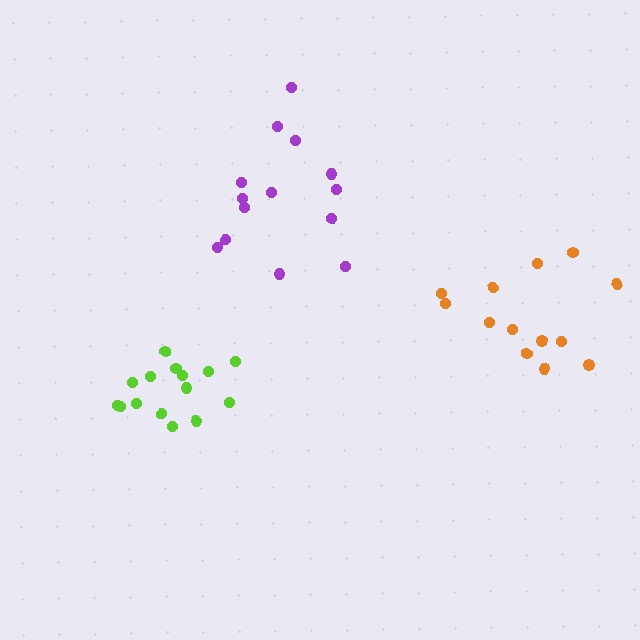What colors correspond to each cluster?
The clusters are colored: orange, purple, lime.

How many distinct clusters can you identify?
There are 3 distinct clusters.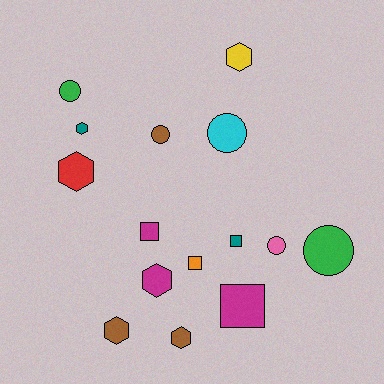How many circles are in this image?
There are 5 circles.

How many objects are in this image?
There are 15 objects.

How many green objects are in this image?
There are 2 green objects.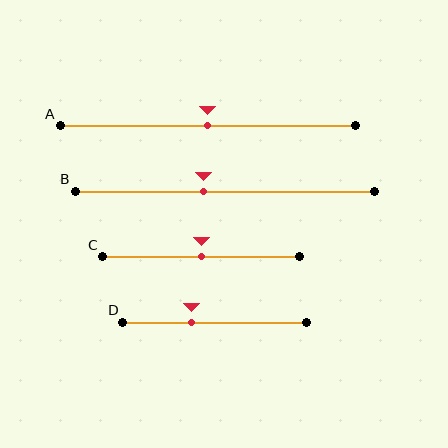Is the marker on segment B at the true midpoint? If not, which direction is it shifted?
No, the marker on segment B is shifted to the left by about 7% of the segment length.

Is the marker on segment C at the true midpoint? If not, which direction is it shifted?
Yes, the marker on segment C is at the true midpoint.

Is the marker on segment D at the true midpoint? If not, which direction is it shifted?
No, the marker on segment D is shifted to the left by about 13% of the segment length.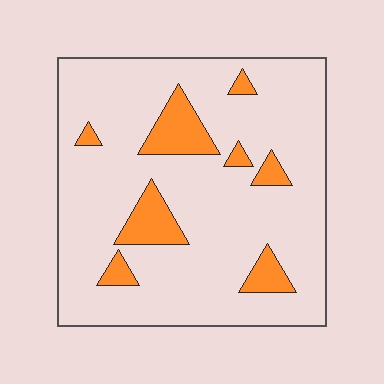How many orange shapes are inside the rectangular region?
8.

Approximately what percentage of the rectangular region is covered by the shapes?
Approximately 15%.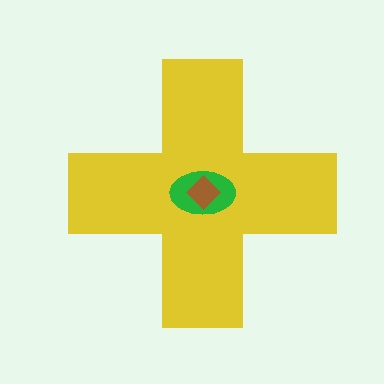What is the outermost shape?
The yellow cross.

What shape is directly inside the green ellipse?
The brown diamond.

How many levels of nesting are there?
3.